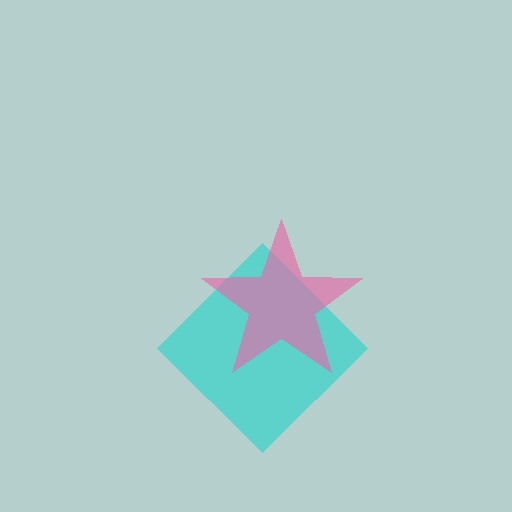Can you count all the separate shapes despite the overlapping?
Yes, there are 2 separate shapes.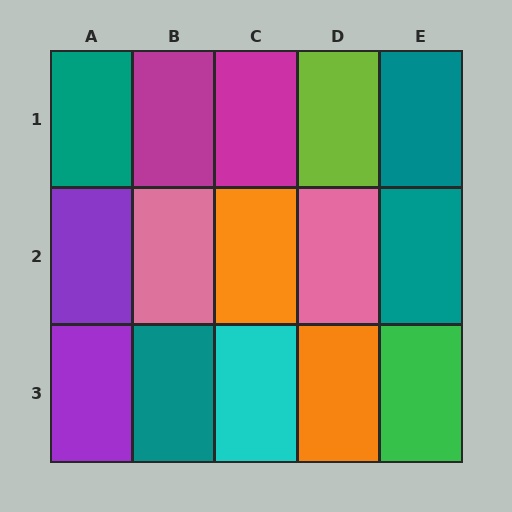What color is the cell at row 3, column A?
Purple.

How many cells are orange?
2 cells are orange.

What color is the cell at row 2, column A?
Purple.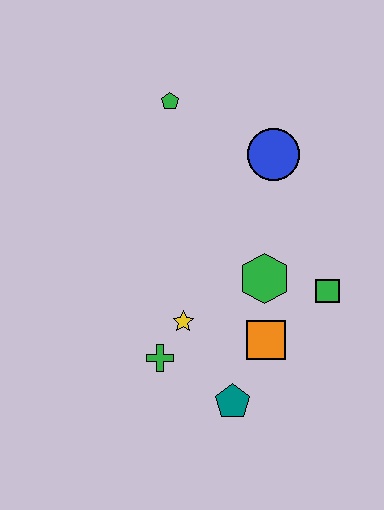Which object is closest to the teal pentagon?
The orange square is closest to the teal pentagon.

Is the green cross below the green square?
Yes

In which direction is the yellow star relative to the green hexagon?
The yellow star is to the left of the green hexagon.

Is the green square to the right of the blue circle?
Yes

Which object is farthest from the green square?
The green pentagon is farthest from the green square.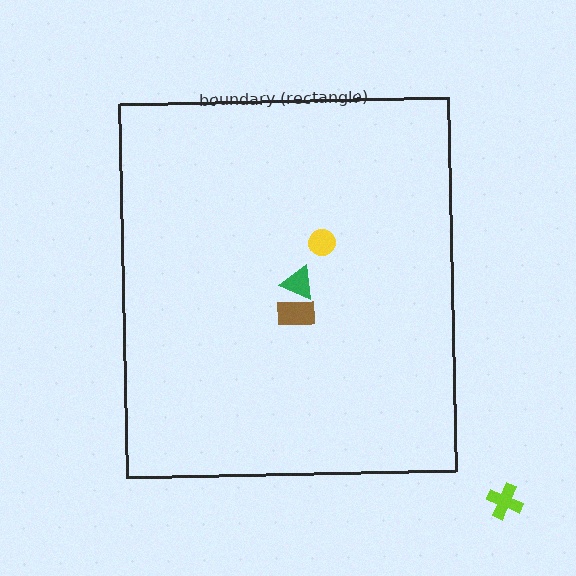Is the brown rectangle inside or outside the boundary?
Inside.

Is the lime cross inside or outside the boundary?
Outside.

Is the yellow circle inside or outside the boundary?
Inside.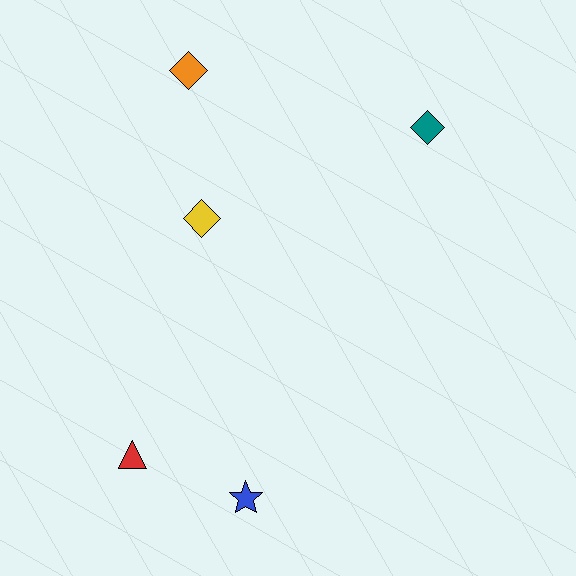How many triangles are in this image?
There is 1 triangle.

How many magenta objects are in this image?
There are no magenta objects.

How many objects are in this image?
There are 5 objects.